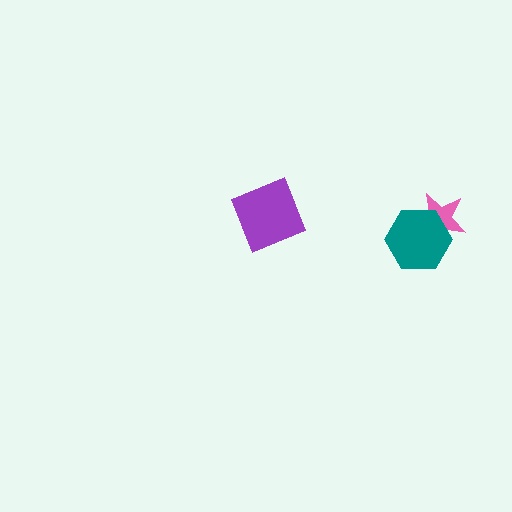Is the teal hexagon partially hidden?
No, no other shape covers it.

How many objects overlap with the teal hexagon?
1 object overlaps with the teal hexagon.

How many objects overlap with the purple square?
0 objects overlap with the purple square.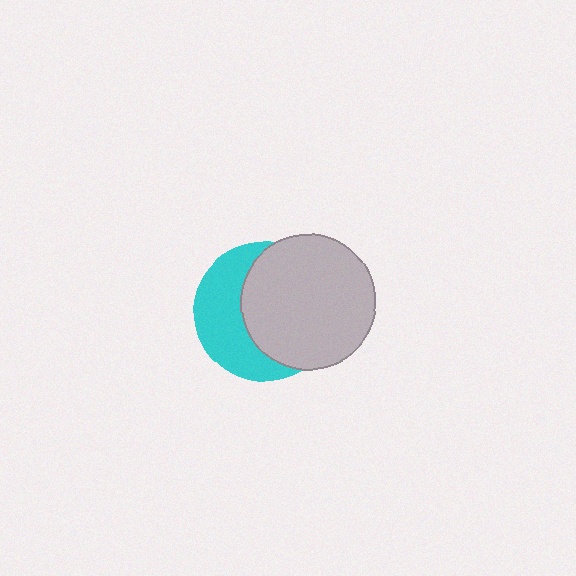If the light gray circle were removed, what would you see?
You would see the complete cyan circle.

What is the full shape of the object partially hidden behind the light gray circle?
The partially hidden object is a cyan circle.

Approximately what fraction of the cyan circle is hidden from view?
Roughly 58% of the cyan circle is hidden behind the light gray circle.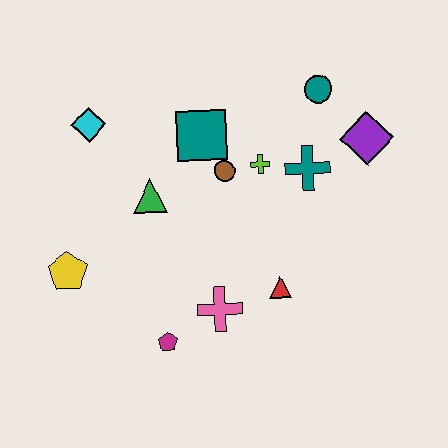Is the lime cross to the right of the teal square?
Yes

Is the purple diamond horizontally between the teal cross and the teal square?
No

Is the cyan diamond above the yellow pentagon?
Yes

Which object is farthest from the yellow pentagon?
The purple diamond is farthest from the yellow pentagon.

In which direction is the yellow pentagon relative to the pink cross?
The yellow pentagon is to the left of the pink cross.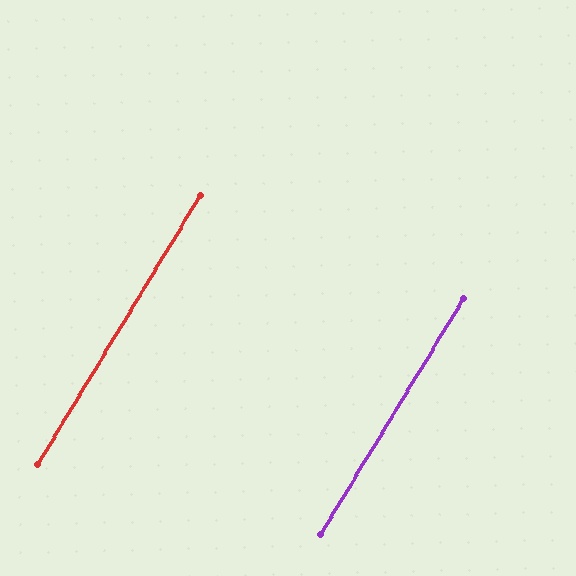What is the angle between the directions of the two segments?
Approximately 0 degrees.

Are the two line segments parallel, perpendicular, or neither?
Parallel — their directions differ by only 0.2°.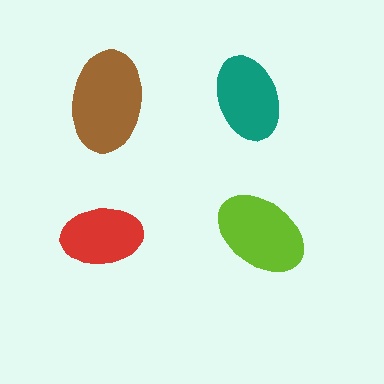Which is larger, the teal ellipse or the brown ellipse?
The brown one.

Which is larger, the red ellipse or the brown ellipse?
The brown one.